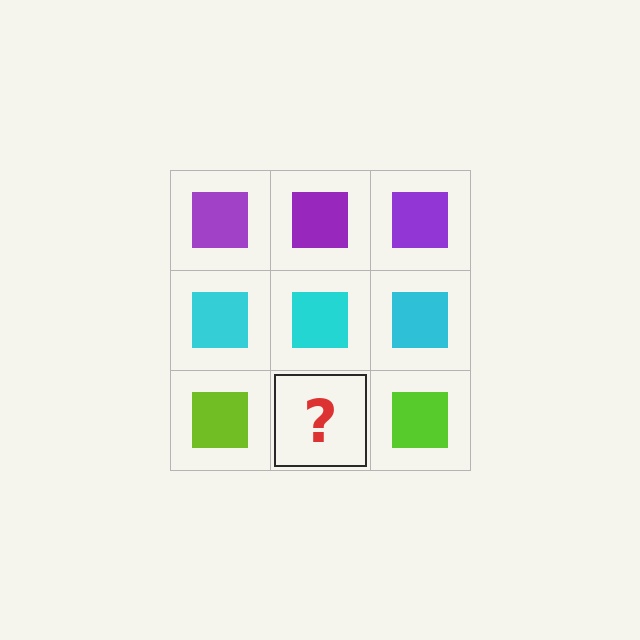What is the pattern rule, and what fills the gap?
The rule is that each row has a consistent color. The gap should be filled with a lime square.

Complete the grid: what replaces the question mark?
The question mark should be replaced with a lime square.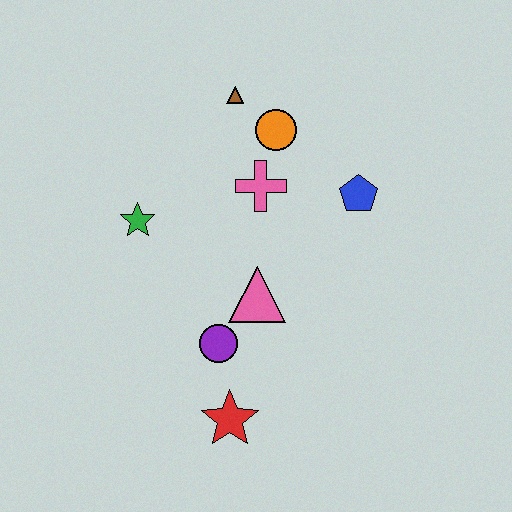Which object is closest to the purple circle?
The pink triangle is closest to the purple circle.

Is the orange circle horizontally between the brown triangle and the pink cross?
No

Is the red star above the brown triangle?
No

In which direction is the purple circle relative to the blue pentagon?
The purple circle is below the blue pentagon.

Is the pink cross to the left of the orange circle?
Yes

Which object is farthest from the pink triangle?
The brown triangle is farthest from the pink triangle.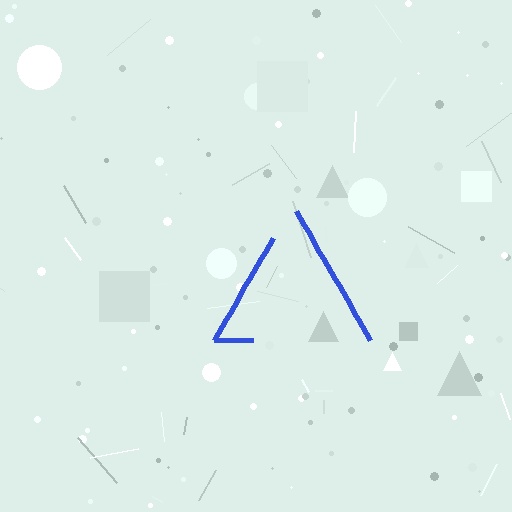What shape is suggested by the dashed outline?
The dashed outline suggests a triangle.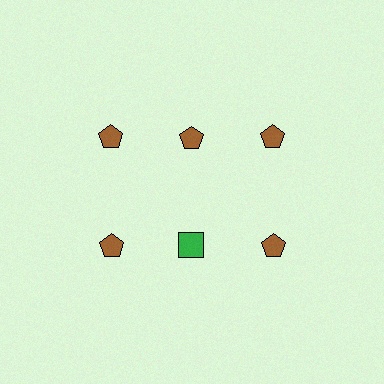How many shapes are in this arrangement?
There are 6 shapes arranged in a grid pattern.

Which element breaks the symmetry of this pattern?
The green square in the second row, second from left column breaks the symmetry. All other shapes are brown pentagons.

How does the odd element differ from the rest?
It differs in both color (green instead of brown) and shape (square instead of pentagon).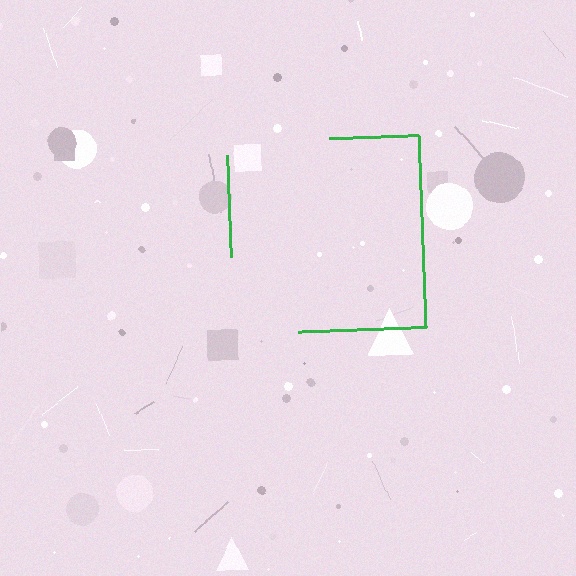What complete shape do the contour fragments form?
The contour fragments form a square.